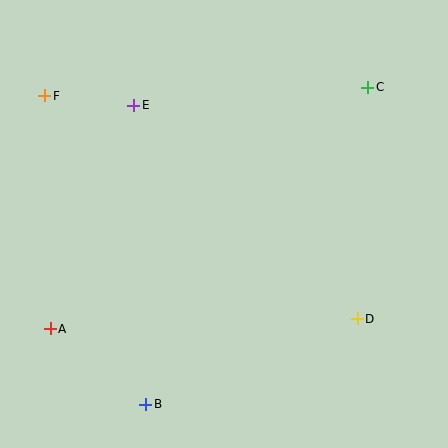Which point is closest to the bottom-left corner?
Point A is closest to the bottom-left corner.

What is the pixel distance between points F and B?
The distance between F and B is 325 pixels.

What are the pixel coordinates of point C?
Point C is at (368, 87).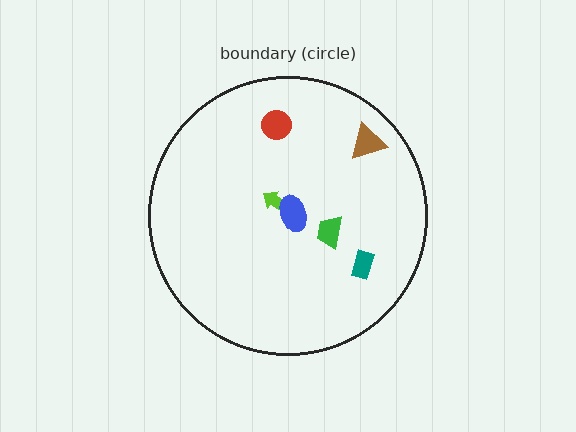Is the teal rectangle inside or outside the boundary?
Inside.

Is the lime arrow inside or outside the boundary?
Inside.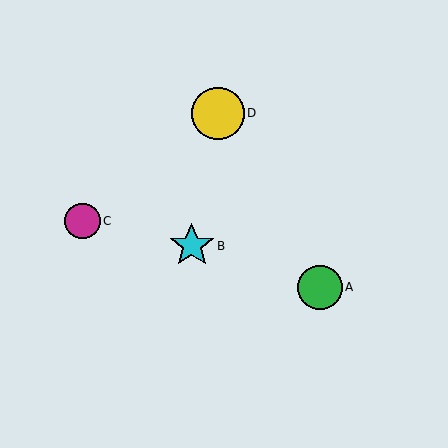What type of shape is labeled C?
Shape C is a magenta circle.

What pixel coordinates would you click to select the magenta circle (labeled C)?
Click at (83, 221) to select the magenta circle C.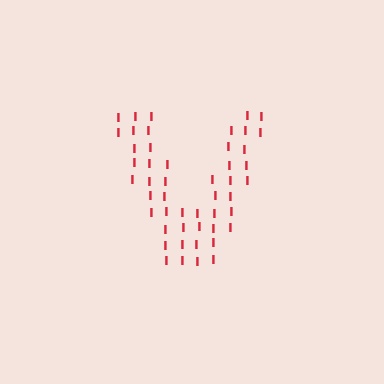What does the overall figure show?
The overall figure shows the letter V.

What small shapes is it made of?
It is made of small letter I's.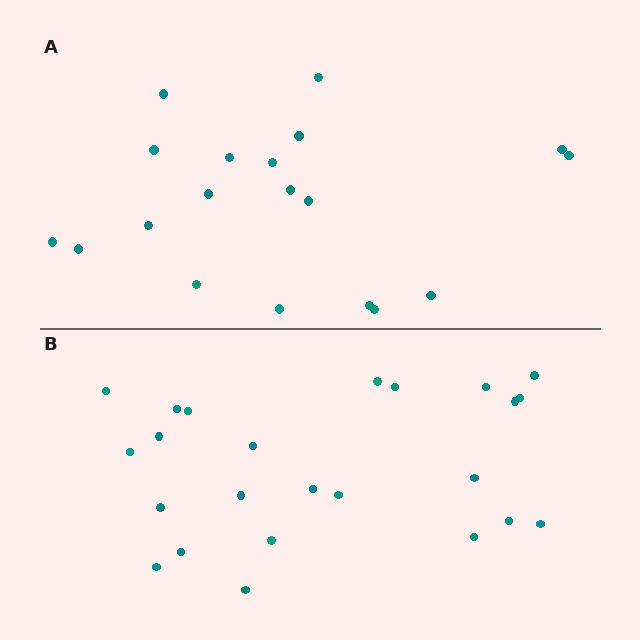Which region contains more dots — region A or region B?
Region B (the bottom region) has more dots.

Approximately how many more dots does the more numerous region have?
Region B has about 5 more dots than region A.